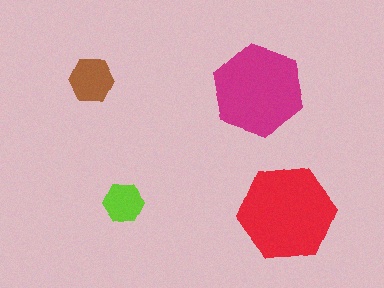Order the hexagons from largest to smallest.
the red one, the magenta one, the brown one, the lime one.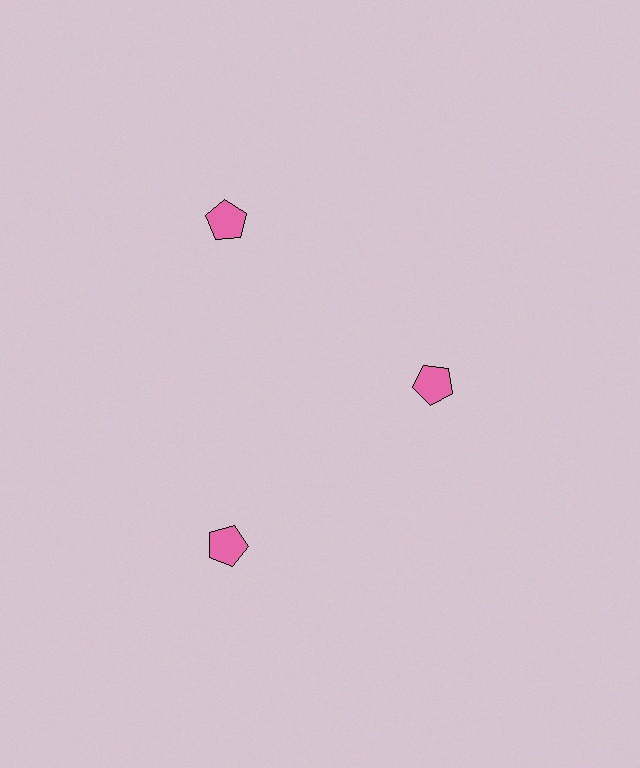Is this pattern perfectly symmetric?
No. The 3 pink pentagons are arranged in a ring, but one element near the 3 o'clock position is pulled inward toward the center, breaking the 3-fold rotational symmetry.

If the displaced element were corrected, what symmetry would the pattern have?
It would have 3-fold rotational symmetry — the pattern would map onto itself every 120 degrees.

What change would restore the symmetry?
The symmetry would be restored by moving it outward, back onto the ring so that all 3 pentagons sit at equal angles and equal distance from the center.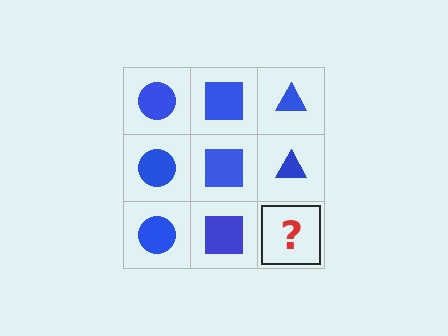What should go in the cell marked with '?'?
The missing cell should contain a blue triangle.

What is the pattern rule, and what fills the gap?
The rule is that each column has a consistent shape. The gap should be filled with a blue triangle.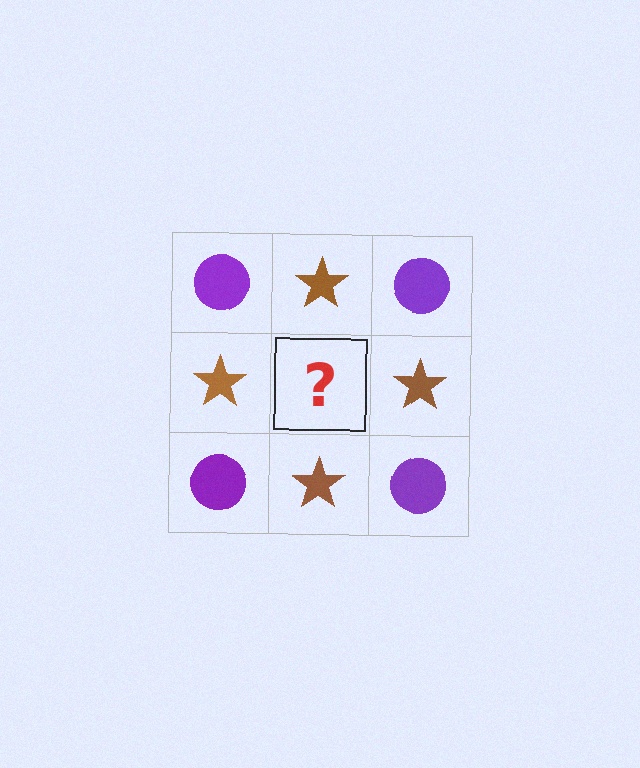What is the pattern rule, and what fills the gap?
The rule is that it alternates purple circle and brown star in a checkerboard pattern. The gap should be filled with a purple circle.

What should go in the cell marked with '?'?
The missing cell should contain a purple circle.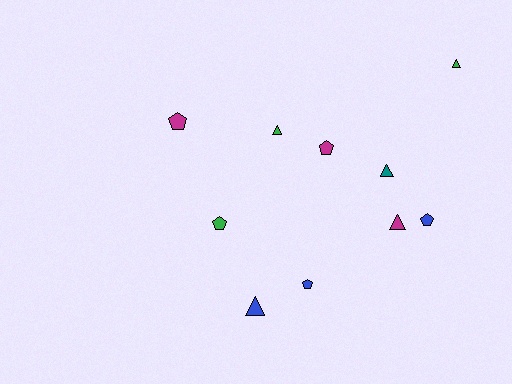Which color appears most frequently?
Blue, with 3 objects.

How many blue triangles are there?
There is 1 blue triangle.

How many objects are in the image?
There are 10 objects.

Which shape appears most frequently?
Triangle, with 5 objects.